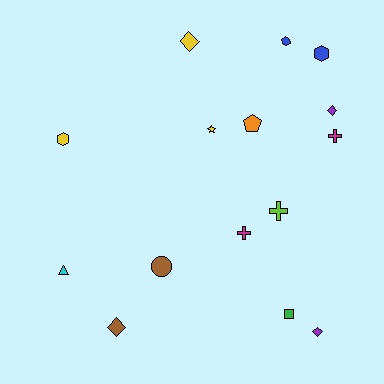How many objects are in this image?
There are 15 objects.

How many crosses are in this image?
There are 3 crosses.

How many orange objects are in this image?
There is 1 orange object.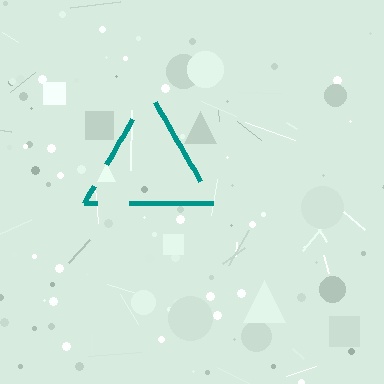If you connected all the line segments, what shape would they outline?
They would outline a triangle.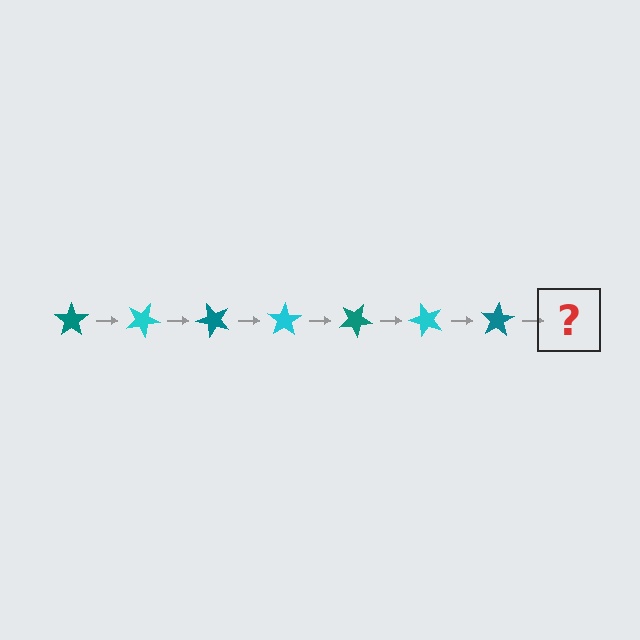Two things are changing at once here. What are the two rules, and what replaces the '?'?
The two rules are that it rotates 25 degrees each step and the color cycles through teal and cyan. The '?' should be a cyan star, rotated 175 degrees from the start.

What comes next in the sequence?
The next element should be a cyan star, rotated 175 degrees from the start.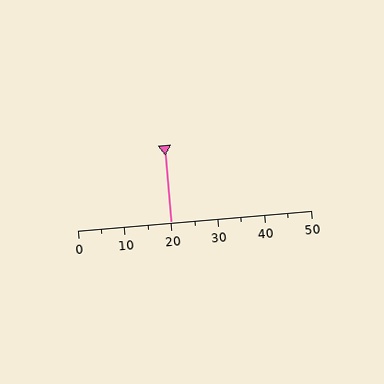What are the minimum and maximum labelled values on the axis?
The axis runs from 0 to 50.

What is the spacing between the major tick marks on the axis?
The major ticks are spaced 10 apart.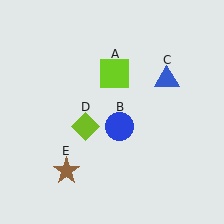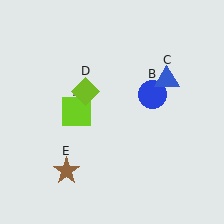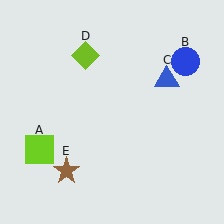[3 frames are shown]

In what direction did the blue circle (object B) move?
The blue circle (object B) moved up and to the right.